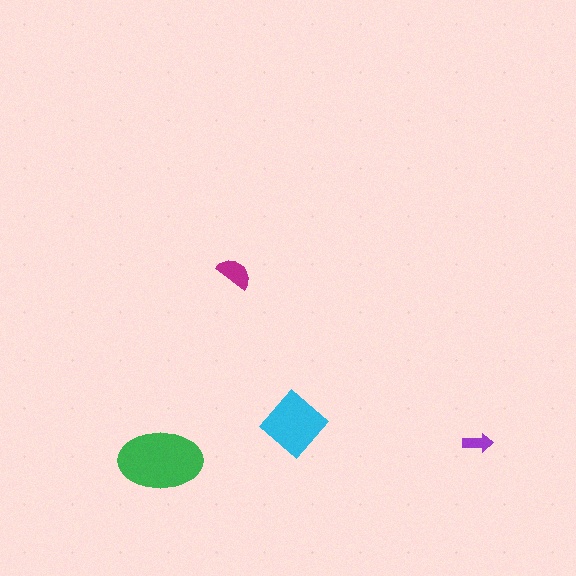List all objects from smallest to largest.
The purple arrow, the magenta semicircle, the cyan diamond, the green ellipse.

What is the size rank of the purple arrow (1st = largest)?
4th.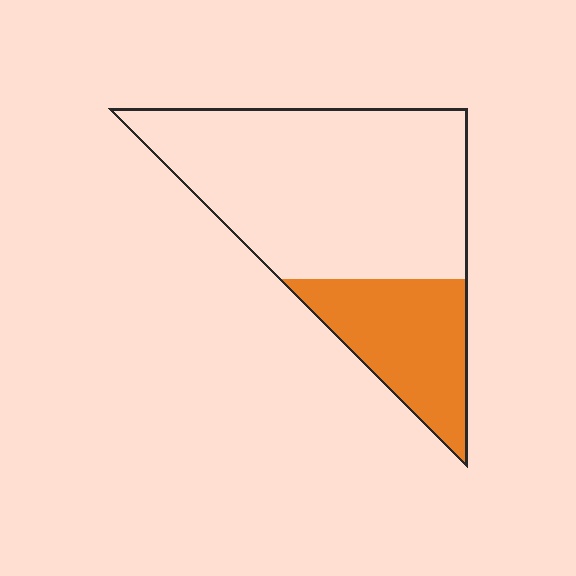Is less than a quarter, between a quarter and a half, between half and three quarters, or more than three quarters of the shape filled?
Between a quarter and a half.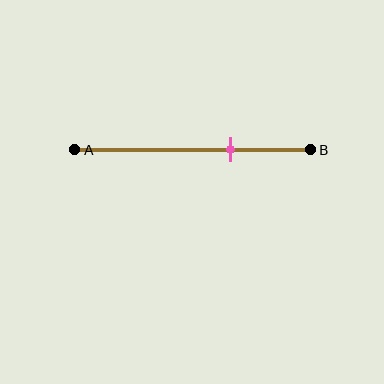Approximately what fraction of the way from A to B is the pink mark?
The pink mark is approximately 65% of the way from A to B.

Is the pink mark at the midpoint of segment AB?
No, the mark is at about 65% from A, not at the 50% midpoint.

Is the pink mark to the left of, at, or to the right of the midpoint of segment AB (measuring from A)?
The pink mark is to the right of the midpoint of segment AB.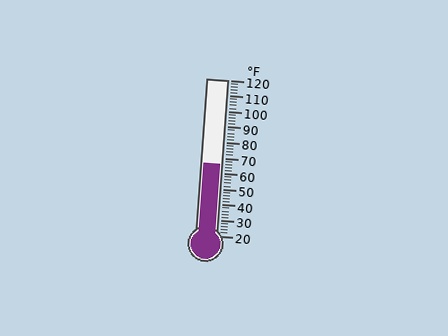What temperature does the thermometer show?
The thermometer shows approximately 66°F.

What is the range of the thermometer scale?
The thermometer scale ranges from 20°F to 120°F.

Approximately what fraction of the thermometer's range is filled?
The thermometer is filled to approximately 45% of its range.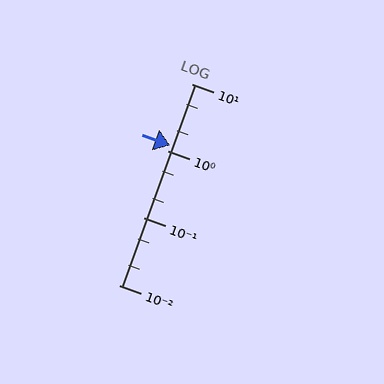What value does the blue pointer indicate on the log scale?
The pointer indicates approximately 1.2.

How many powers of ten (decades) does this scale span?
The scale spans 3 decades, from 0.01 to 10.